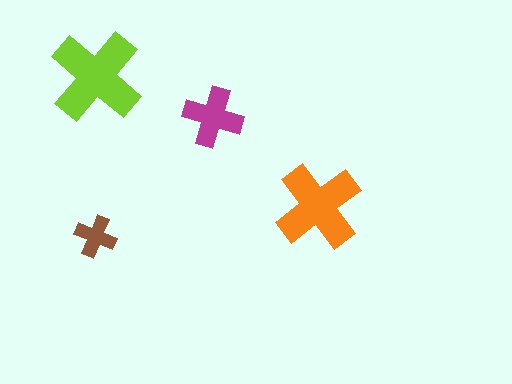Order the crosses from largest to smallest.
the lime one, the orange one, the magenta one, the brown one.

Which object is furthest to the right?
The orange cross is rightmost.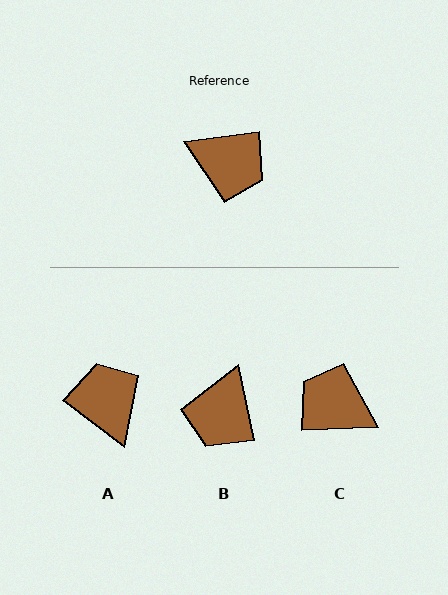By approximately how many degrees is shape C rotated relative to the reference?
Approximately 174 degrees counter-clockwise.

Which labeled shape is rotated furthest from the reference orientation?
C, about 174 degrees away.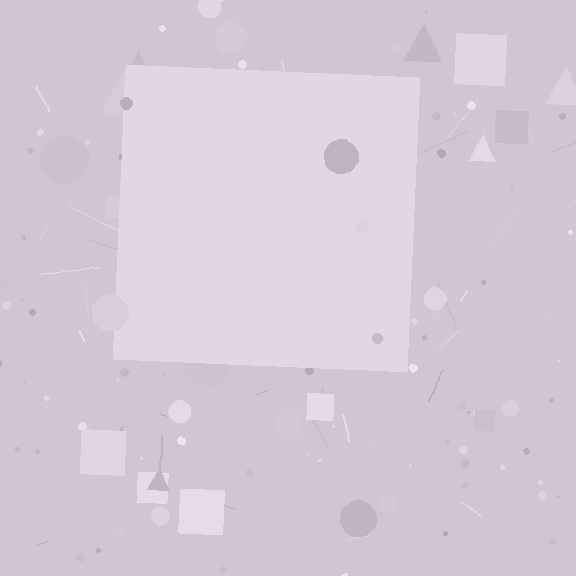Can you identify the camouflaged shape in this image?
The camouflaged shape is a square.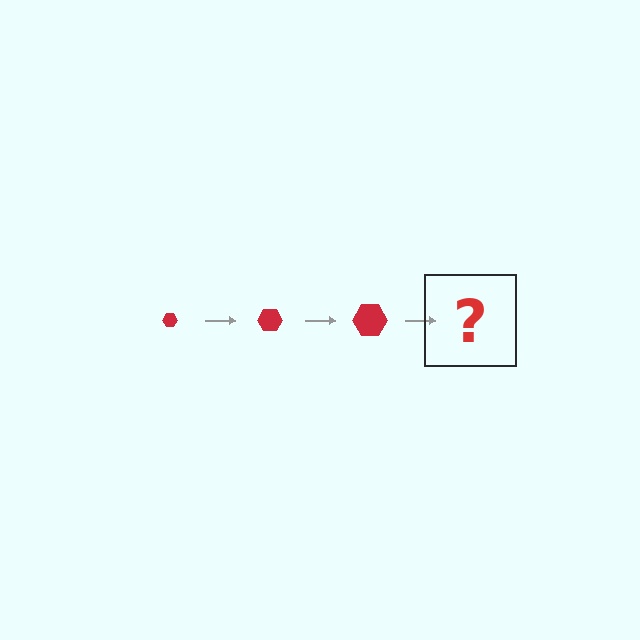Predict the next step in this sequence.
The next step is a red hexagon, larger than the previous one.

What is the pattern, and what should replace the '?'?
The pattern is that the hexagon gets progressively larger each step. The '?' should be a red hexagon, larger than the previous one.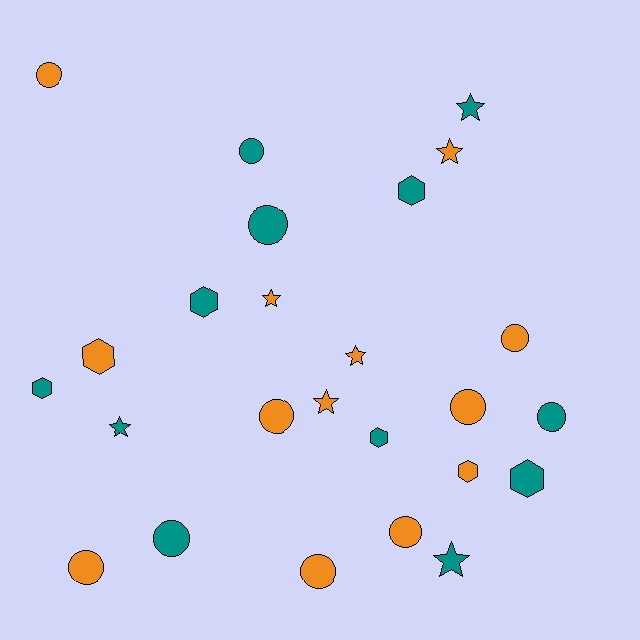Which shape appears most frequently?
Circle, with 11 objects.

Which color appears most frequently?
Orange, with 13 objects.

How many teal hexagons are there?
There are 5 teal hexagons.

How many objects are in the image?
There are 25 objects.